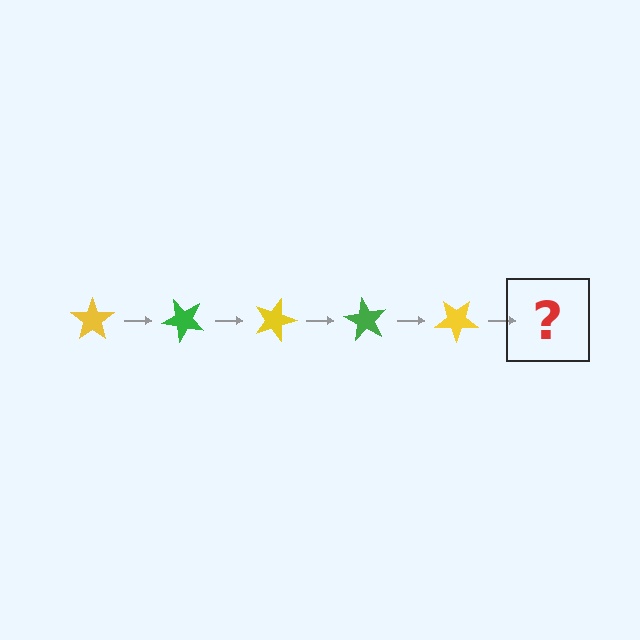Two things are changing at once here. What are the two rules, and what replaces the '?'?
The two rules are that it rotates 45 degrees each step and the color cycles through yellow and green. The '?' should be a green star, rotated 225 degrees from the start.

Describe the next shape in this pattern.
It should be a green star, rotated 225 degrees from the start.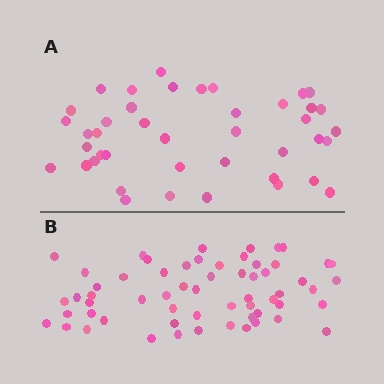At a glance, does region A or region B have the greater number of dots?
Region B (the bottom region) has more dots.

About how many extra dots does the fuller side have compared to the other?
Region B has approximately 20 more dots than region A.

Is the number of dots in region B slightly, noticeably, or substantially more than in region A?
Region B has noticeably more, but not dramatically so. The ratio is roughly 1.4 to 1.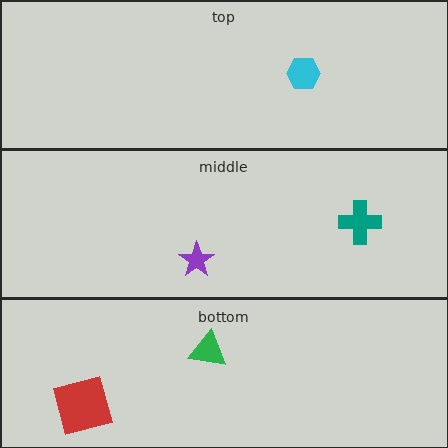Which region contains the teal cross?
The middle region.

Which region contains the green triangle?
The bottom region.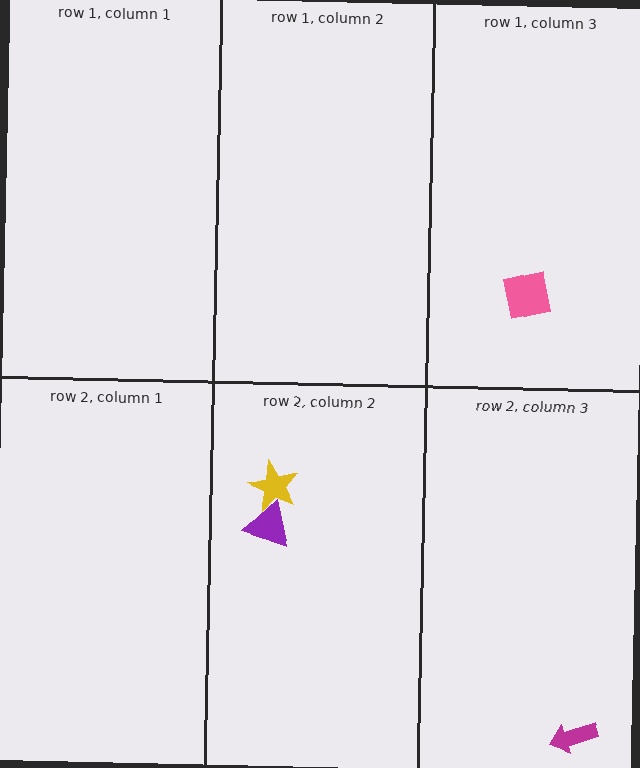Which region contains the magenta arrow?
The row 2, column 3 region.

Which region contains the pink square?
The row 1, column 3 region.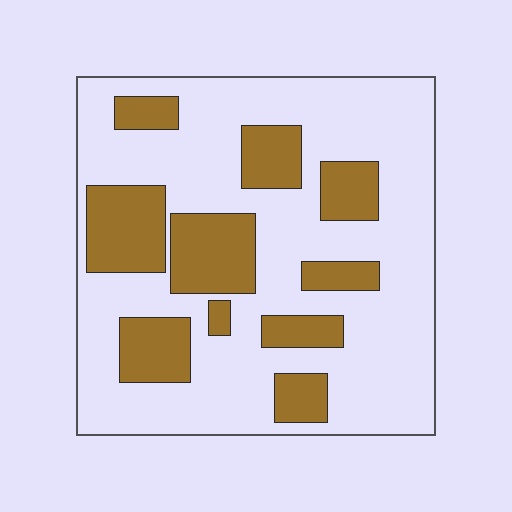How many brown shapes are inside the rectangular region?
10.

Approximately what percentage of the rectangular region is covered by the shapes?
Approximately 30%.